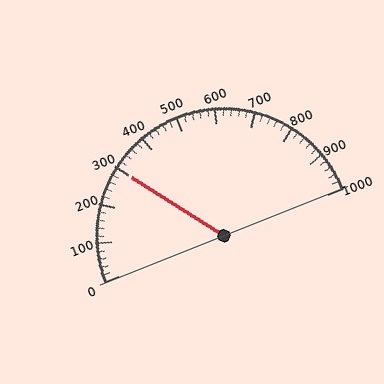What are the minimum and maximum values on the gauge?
The gauge ranges from 0 to 1000.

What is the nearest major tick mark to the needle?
The nearest major tick mark is 300.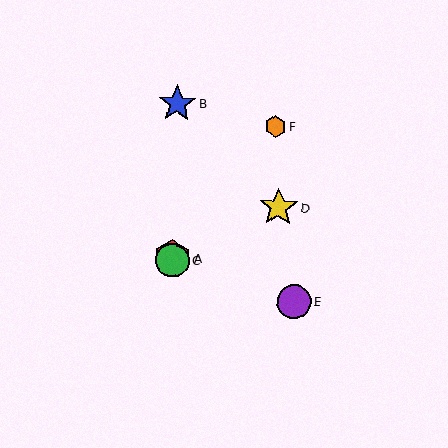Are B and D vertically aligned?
No, B is at x≈177 and D is at x≈279.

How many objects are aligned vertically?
3 objects (A, B, C) are aligned vertically.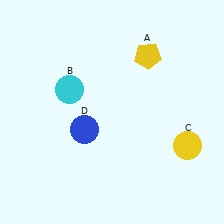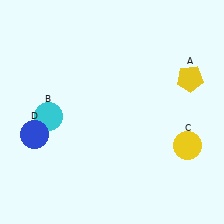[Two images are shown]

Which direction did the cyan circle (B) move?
The cyan circle (B) moved down.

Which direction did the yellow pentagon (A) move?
The yellow pentagon (A) moved right.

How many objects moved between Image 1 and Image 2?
3 objects moved between the two images.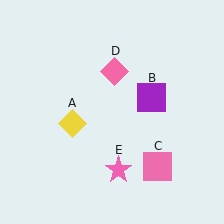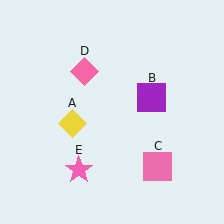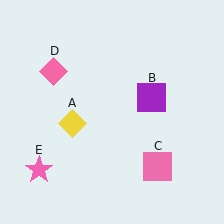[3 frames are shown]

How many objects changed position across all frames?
2 objects changed position: pink diamond (object D), pink star (object E).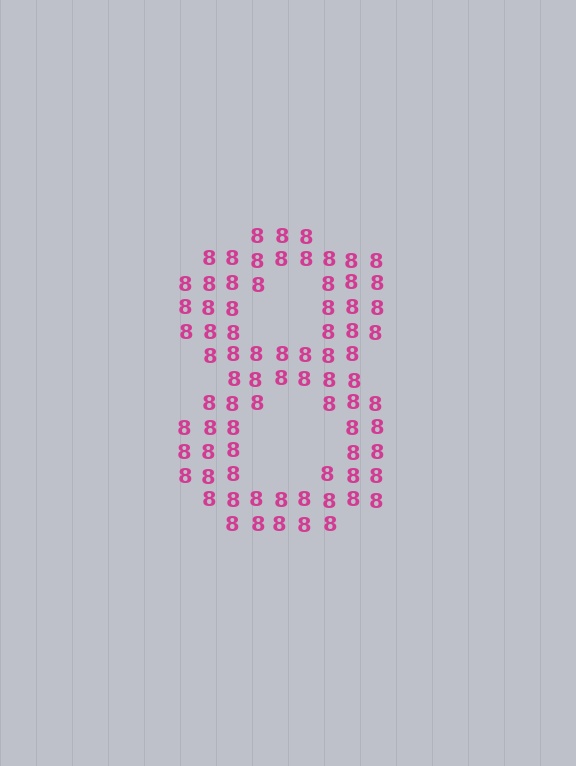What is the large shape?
The large shape is the digit 8.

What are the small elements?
The small elements are digit 8's.